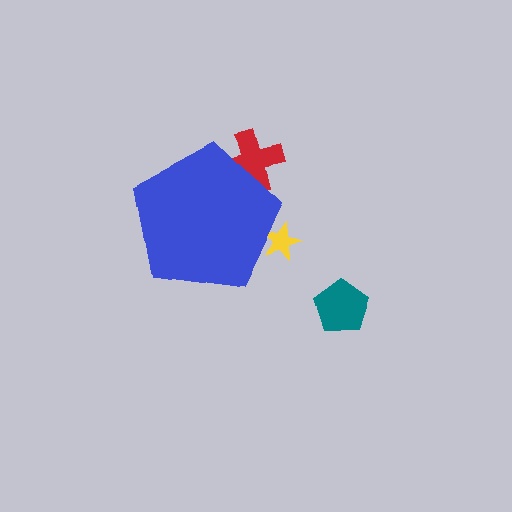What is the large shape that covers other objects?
A blue pentagon.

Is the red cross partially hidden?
Yes, the red cross is partially hidden behind the blue pentagon.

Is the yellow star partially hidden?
Yes, the yellow star is partially hidden behind the blue pentagon.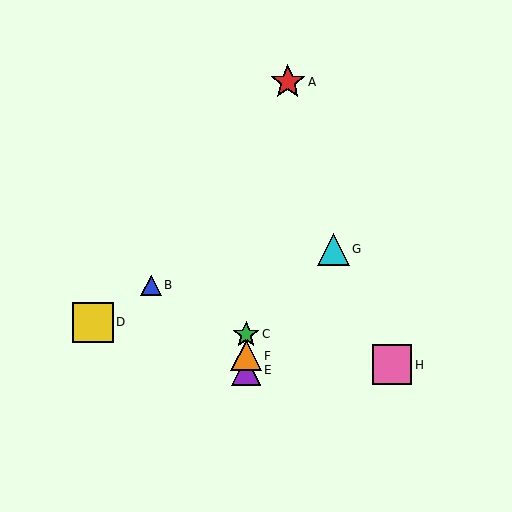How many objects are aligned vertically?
3 objects (C, E, F) are aligned vertically.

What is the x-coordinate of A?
Object A is at x≈288.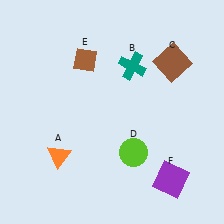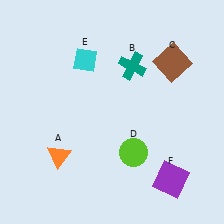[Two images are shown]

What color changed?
The diamond (E) changed from brown in Image 1 to cyan in Image 2.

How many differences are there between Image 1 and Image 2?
There is 1 difference between the two images.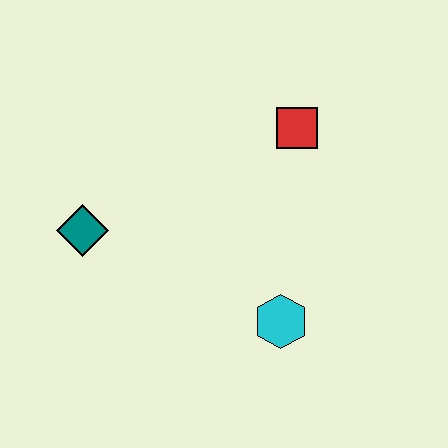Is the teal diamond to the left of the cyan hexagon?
Yes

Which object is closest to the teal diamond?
The cyan hexagon is closest to the teal diamond.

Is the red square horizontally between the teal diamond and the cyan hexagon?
No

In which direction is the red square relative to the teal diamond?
The red square is to the right of the teal diamond.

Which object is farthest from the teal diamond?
The red square is farthest from the teal diamond.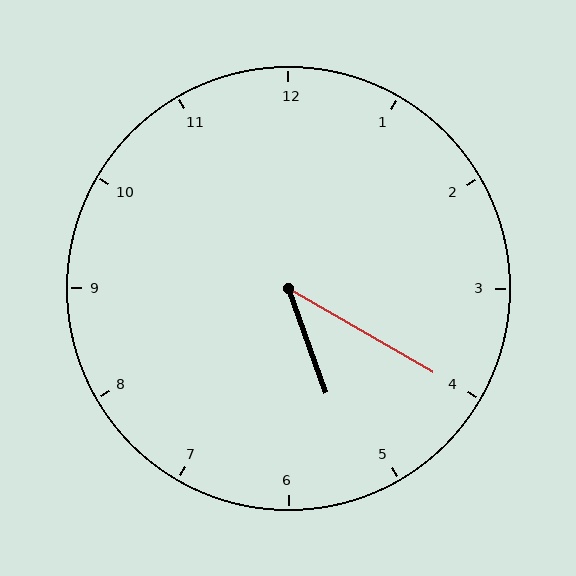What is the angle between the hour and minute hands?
Approximately 40 degrees.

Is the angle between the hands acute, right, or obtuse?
It is acute.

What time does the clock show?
5:20.